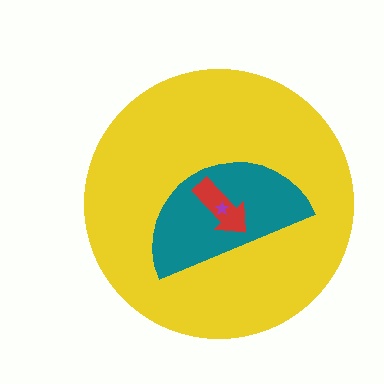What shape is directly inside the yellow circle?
The teal semicircle.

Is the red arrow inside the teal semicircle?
Yes.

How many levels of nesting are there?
4.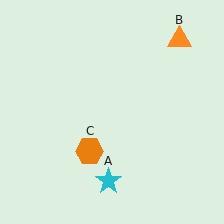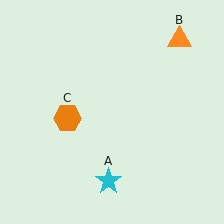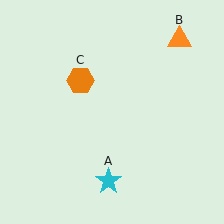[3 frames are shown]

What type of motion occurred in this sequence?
The orange hexagon (object C) rotated clockwise around the center of the scene.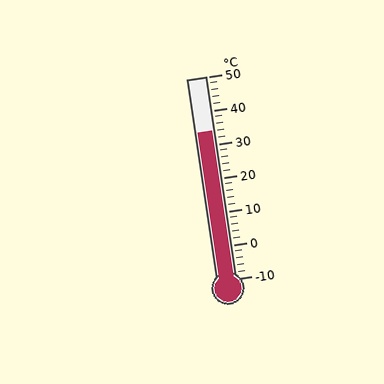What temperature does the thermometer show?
The thermometer shows approximately 34°C.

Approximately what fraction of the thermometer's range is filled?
The thermometer is filled to approximately 75% of its range.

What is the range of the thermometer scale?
The thermometer scale ranges from -10°C to 50°C.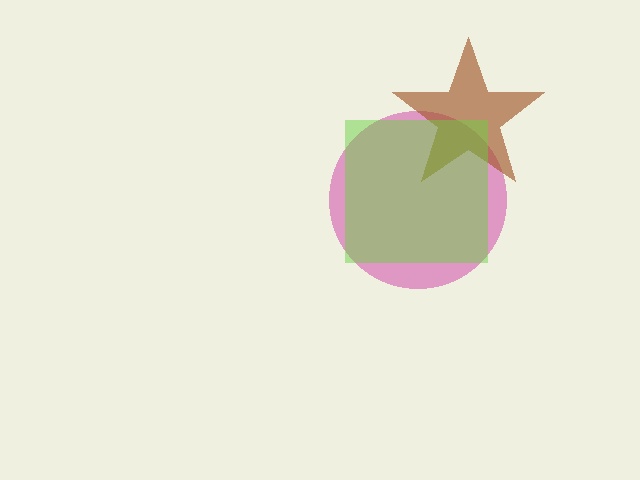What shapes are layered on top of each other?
The layered shapes are: a magenta circle, a brown star, a lime square.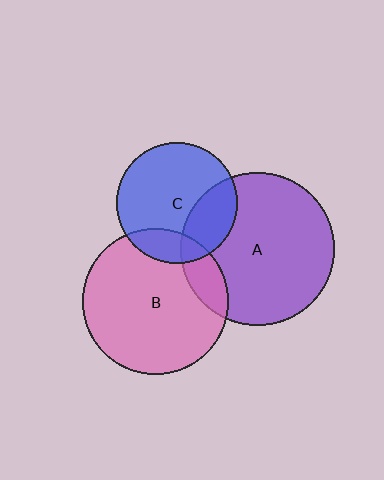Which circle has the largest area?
Circle A (purple).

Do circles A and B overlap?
Yes.